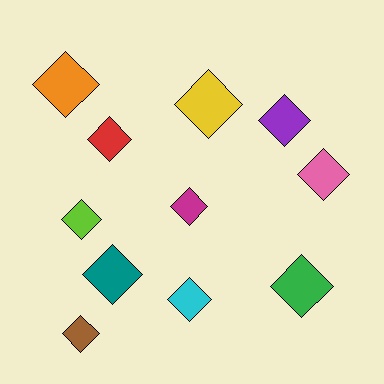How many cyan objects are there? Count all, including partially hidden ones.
There is 1 cyan object.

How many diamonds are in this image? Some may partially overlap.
There are 11 diamonds.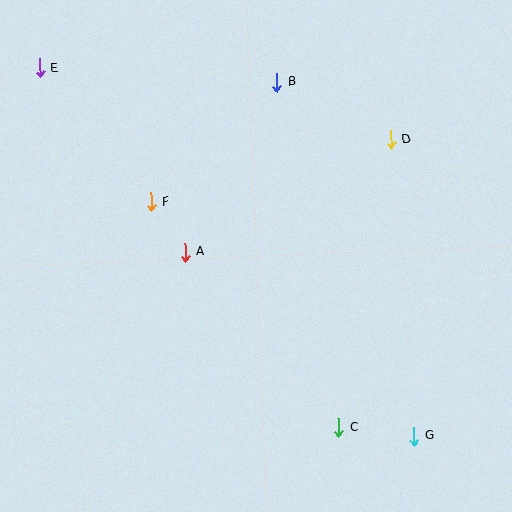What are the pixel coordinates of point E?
Point E is at (40, 68).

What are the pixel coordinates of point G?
Point G is at (414, 436).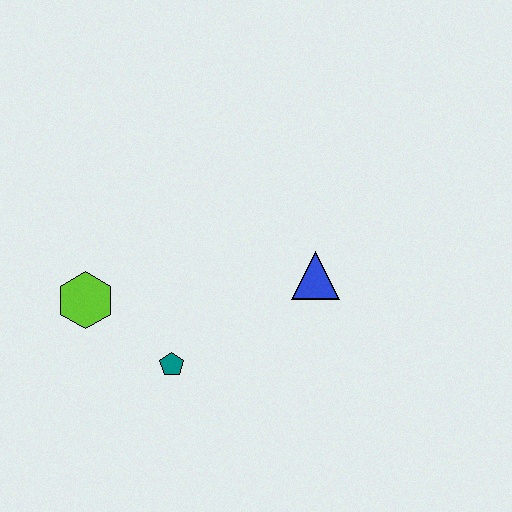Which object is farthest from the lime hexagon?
The blue triangle is farthest from the lime hexagon.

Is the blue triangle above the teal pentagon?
Yes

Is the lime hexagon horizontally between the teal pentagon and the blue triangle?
No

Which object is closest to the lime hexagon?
The teal pentagon is closest to the lime hexagon.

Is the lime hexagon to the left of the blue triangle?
Yes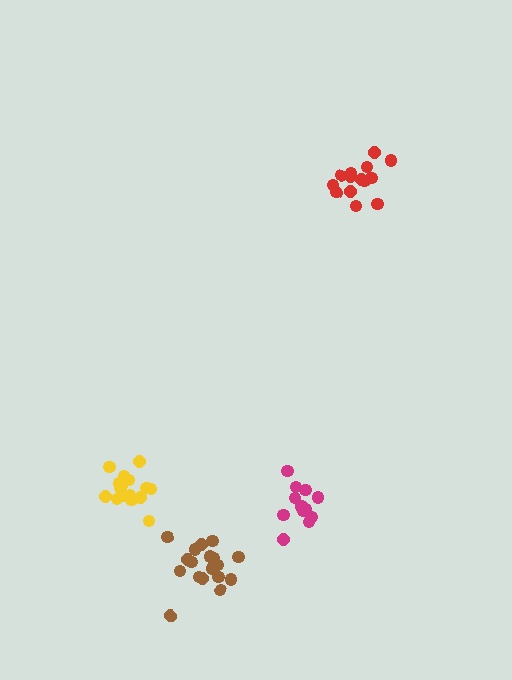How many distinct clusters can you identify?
There are 4 distinct clusters.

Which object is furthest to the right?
The red cluster is rightmost.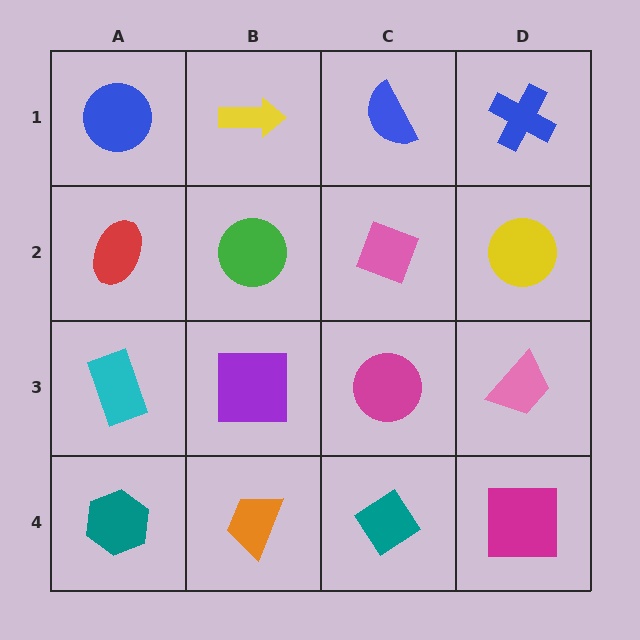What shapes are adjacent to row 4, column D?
A pink trapezoid (row 3, column D), a teal diamond (row 4, column C).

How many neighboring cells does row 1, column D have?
2.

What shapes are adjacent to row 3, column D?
A yellow circle (row 2, column D), a magenta square (row 4, column D), a magenta circle (row 3, column C).